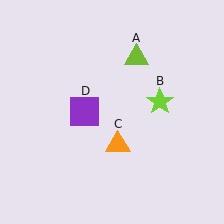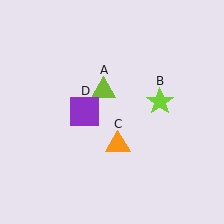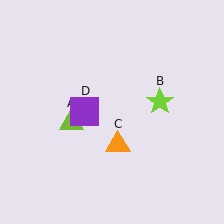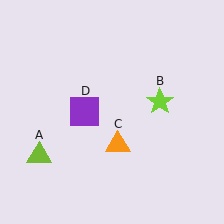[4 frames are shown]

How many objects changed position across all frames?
1 object changed position: lime triangle (object A).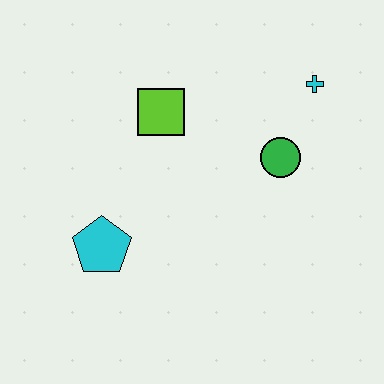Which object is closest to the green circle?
The cyan cross is closest to the green circle.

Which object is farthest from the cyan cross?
The cyan pentagon is farthest from the cyan cross.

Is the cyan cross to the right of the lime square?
Yes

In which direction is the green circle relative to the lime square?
The green circle is to the right of the lime square.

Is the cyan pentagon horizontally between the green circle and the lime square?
No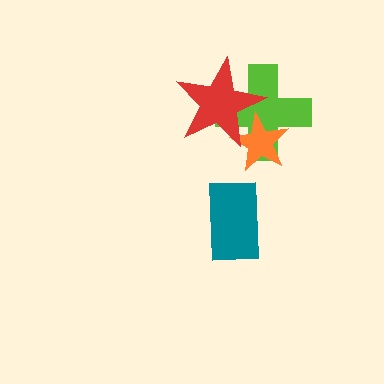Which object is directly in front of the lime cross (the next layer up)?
The orange star is directly in front of the lime cross.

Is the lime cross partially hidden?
Yes, it is partially covered by another shape.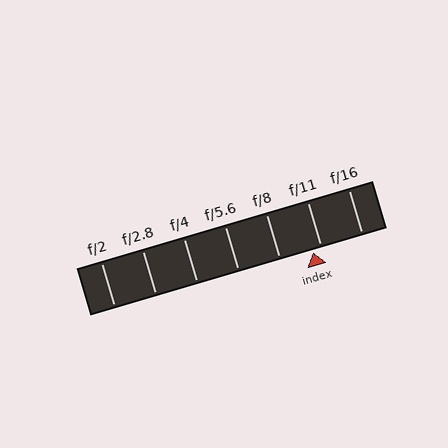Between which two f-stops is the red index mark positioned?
The index mark is between f/8 and f/11.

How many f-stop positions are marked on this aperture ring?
There are 7 f-stop positions marked.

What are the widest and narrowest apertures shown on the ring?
The widest aperture shown is f/2 and the narrowest is f/16.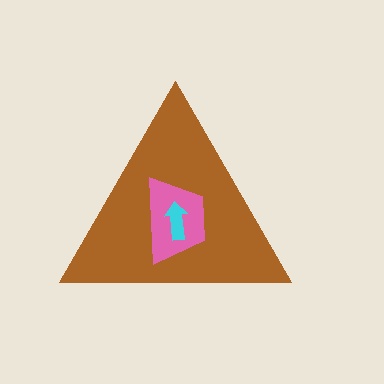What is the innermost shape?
The cyan arrow.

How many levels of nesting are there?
3.